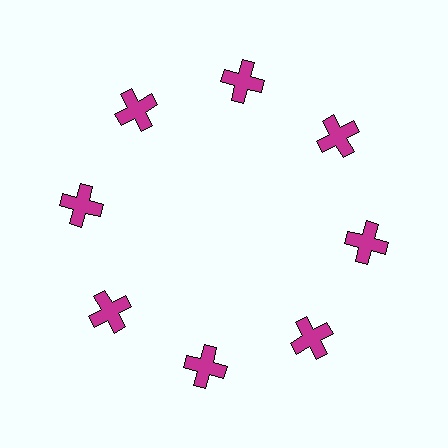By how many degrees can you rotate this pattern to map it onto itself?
The pattern maps onto itself every 45 degrees of rotation.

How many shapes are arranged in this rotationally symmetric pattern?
There are 8 shapes, arranged in 8 groups of 1.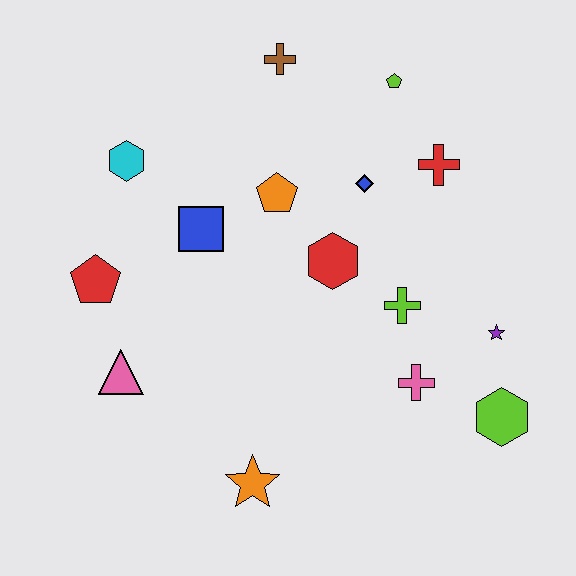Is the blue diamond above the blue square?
Yes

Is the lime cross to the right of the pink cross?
No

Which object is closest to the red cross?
The blue diamond is closest to the red cross.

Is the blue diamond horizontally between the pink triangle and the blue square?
No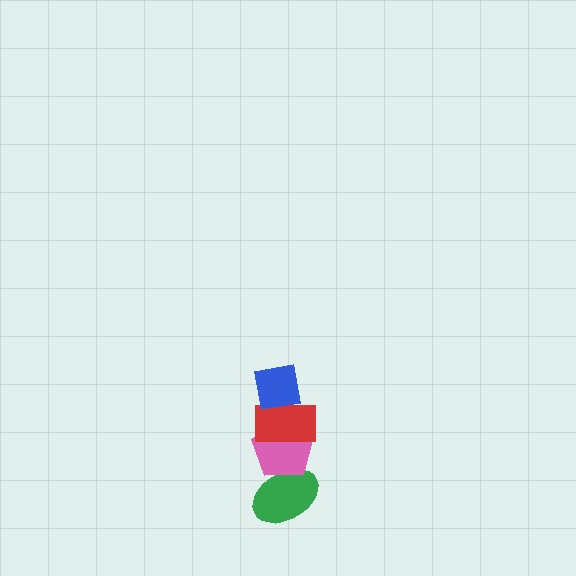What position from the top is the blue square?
The blue square is 1st from the top.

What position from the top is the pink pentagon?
The pink pentagon is 3rd from the top.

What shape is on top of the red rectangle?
The blue square is on top of the red rectangle.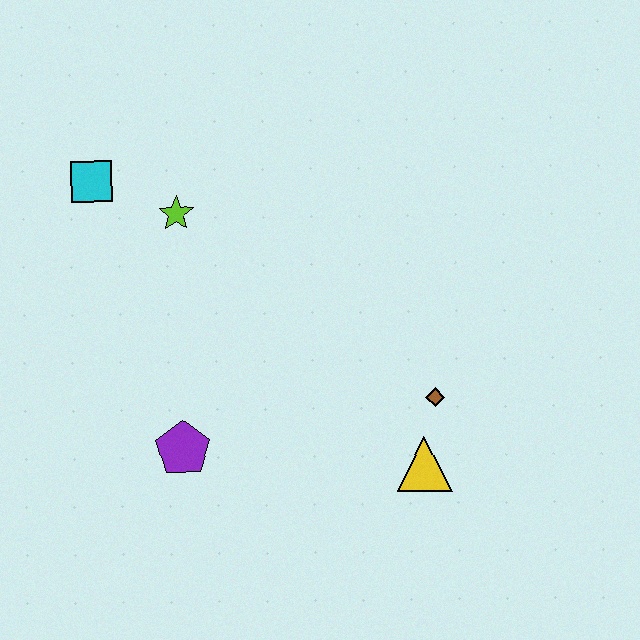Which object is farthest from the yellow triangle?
The cyan square is farthest from the yellow triangle.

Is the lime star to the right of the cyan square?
Yes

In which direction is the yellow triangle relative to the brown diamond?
The yellow triangle is below the brown diamond.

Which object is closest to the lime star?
The cyan square is closest to the lime star.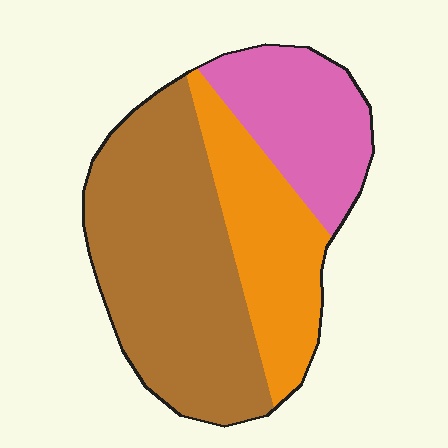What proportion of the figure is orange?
Orange covers 26% of the figure.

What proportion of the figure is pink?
Pink takes up about one quarter (1/4) of the figure.